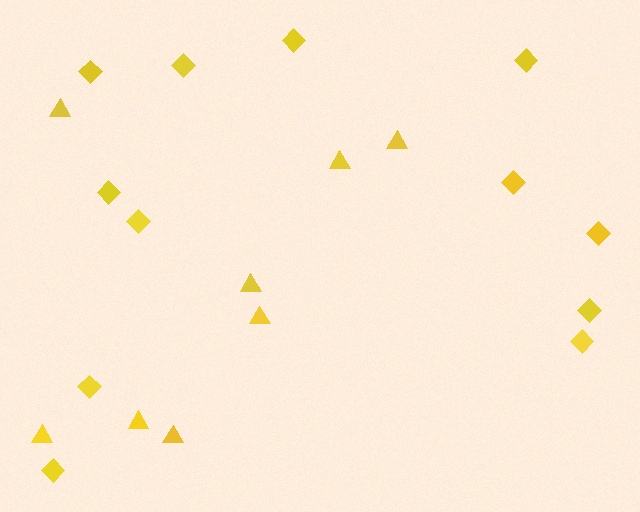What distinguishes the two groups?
There are 2 groups: one group of triangles (8) and one group of diamonds (12).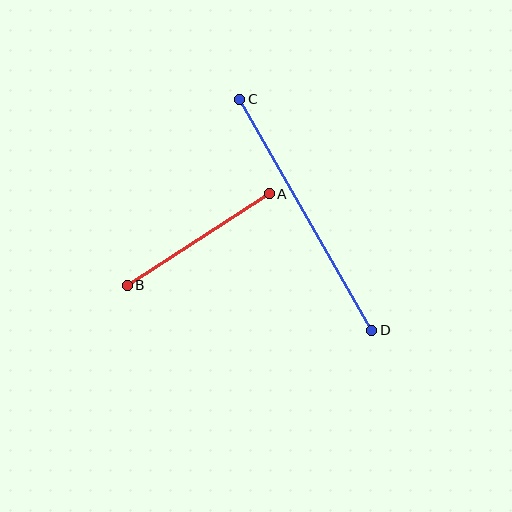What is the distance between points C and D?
The distance is approximately 266 pixels.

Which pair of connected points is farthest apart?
Points C and D are farthest apart.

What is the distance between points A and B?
The distance is approximately 169 pixels.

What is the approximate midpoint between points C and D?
The midpoint is at approximately (306, 215) pixels.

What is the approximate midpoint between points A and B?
The midpoint is at approximately (198, 240) pixels.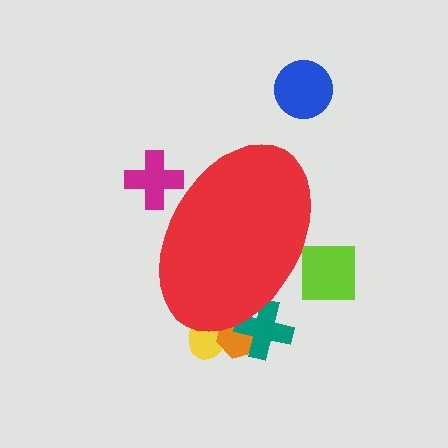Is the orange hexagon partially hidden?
Yes, the orange hexagon is partially hidden behind the red ellipse.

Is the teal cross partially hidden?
Yes, the teal cross is partially hidden behind the red ellipse.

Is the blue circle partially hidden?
No, the blue circle is fully visible.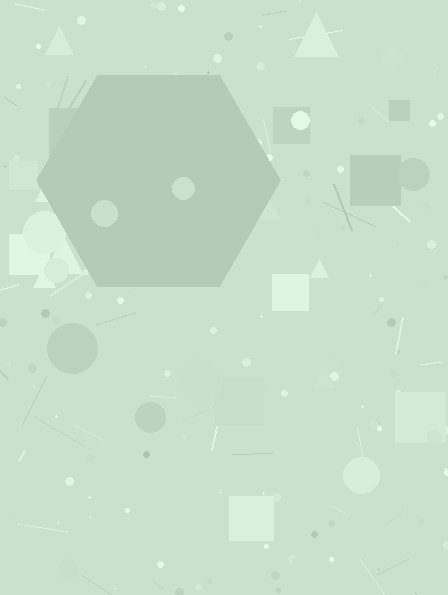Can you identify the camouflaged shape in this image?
The camouflaged shape is a hexagon.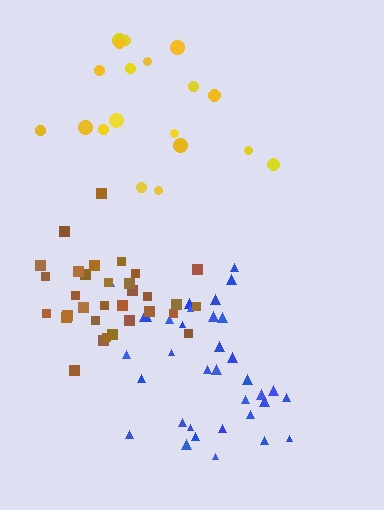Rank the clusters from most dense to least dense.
brown, blue, yellow.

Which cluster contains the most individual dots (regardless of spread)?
Blue (35).